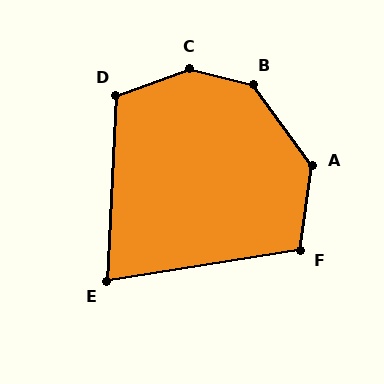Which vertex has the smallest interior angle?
E, at approximately 78 degrees.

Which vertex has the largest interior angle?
C, at approximately 146 degrees.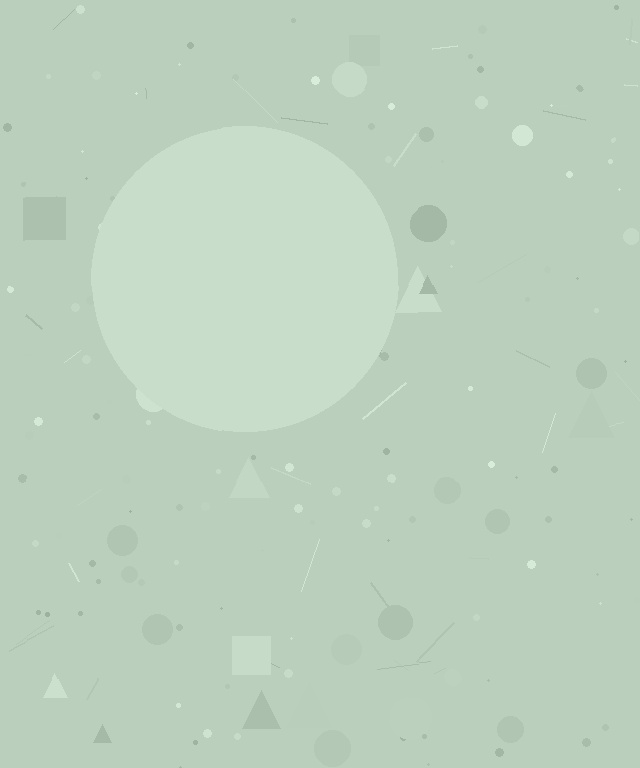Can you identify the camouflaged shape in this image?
The camouflaged shape is a circle.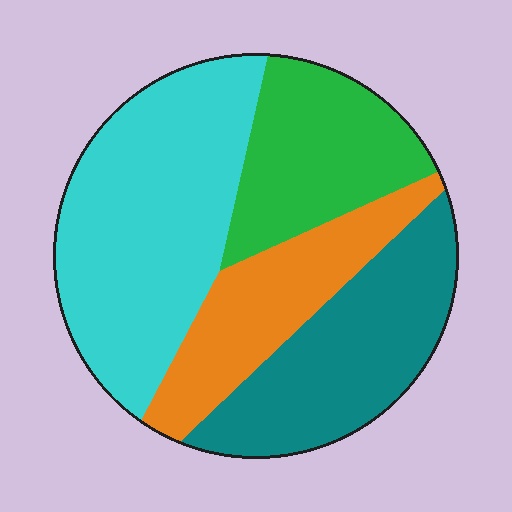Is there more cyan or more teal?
Cyan.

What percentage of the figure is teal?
Teal covers 25% of the figure.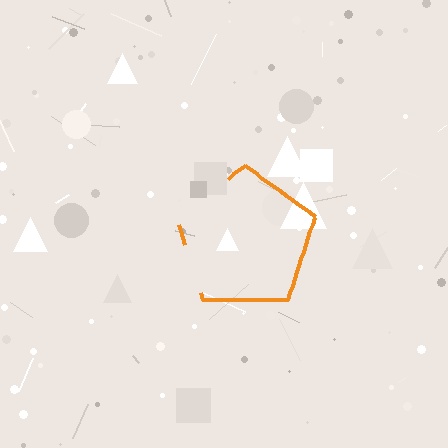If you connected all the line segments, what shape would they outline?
They would outline a pentagon.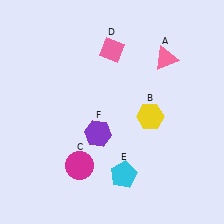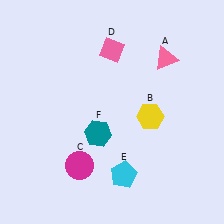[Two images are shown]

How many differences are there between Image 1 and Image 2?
There is 1 difference between the two images.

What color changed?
The hexagon (F) changed from purple in Image 1 to teal in Image 2.